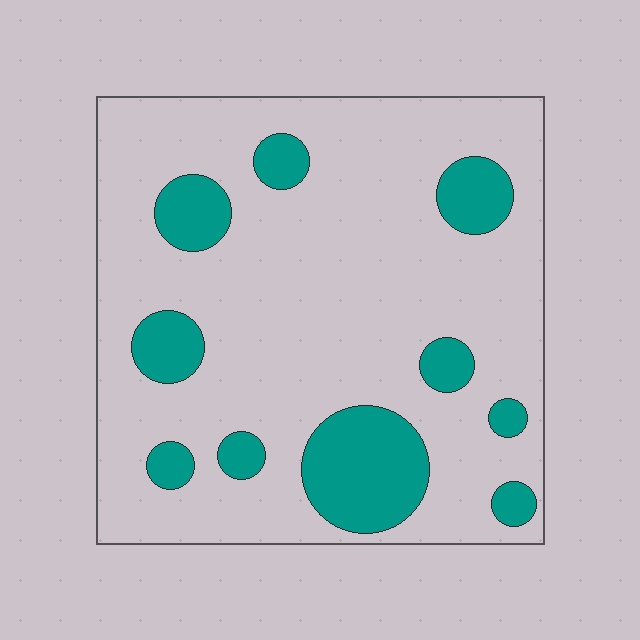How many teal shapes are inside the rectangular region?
10.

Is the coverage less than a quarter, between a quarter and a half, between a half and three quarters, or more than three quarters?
Less than a quarter.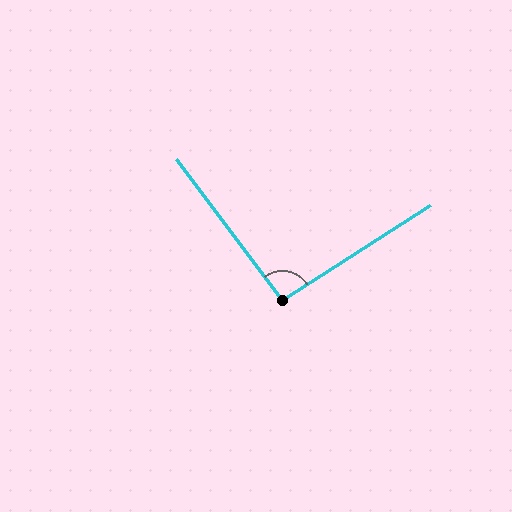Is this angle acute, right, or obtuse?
It is approximately a right angle.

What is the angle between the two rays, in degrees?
Approximately 94 degrees.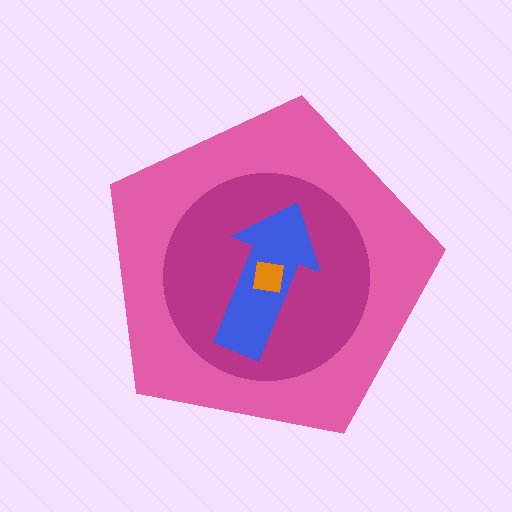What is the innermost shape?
The orange square.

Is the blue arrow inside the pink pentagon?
Yes.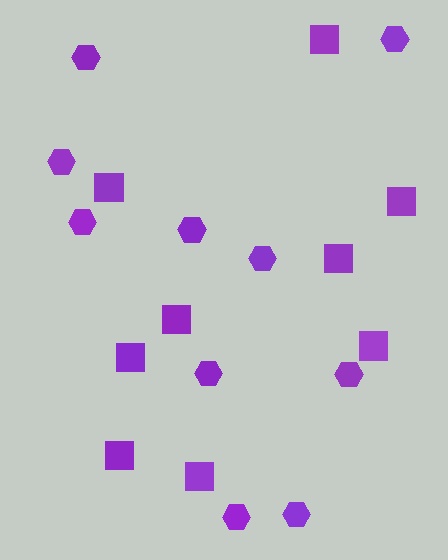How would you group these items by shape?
There are 2 groups: one group of squares (9) and one group of hexagons (10).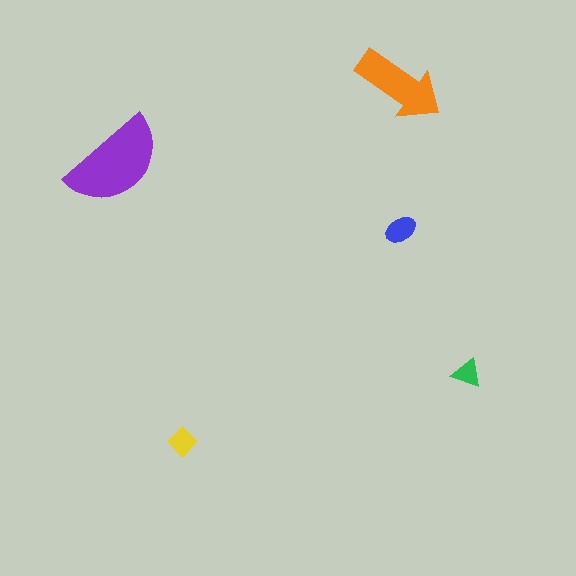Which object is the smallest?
The green triangle.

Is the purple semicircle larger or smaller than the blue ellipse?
Larger.